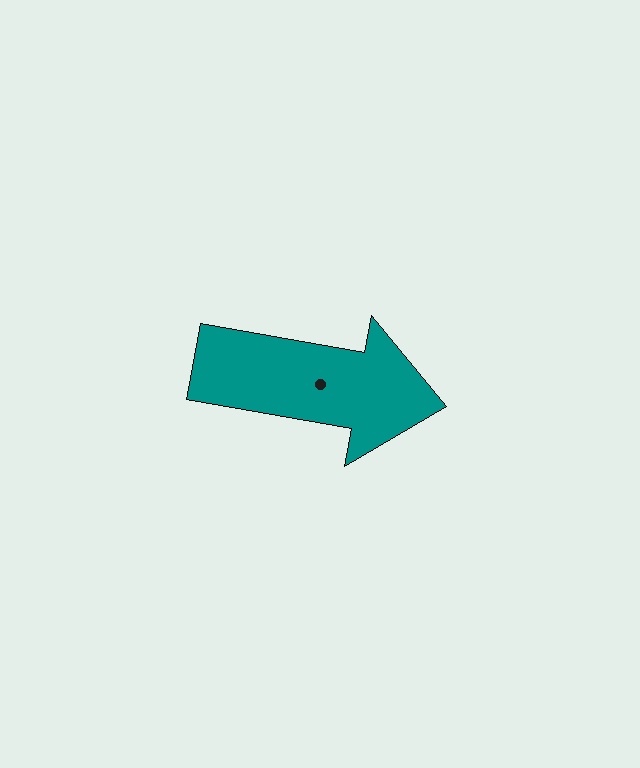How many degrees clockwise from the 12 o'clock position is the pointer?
Approximately 100 degrees.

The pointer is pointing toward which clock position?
Roughly 3 o'clock.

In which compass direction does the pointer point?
East.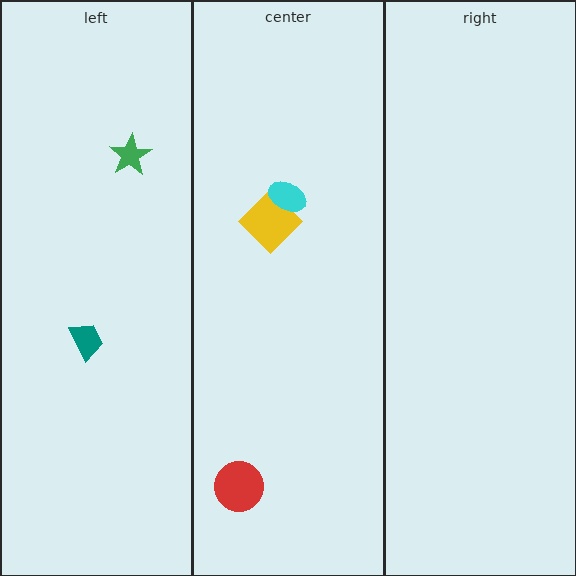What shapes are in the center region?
The red circle, the yellow diamond, the cyan ellipse.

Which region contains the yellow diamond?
The center region.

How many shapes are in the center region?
3.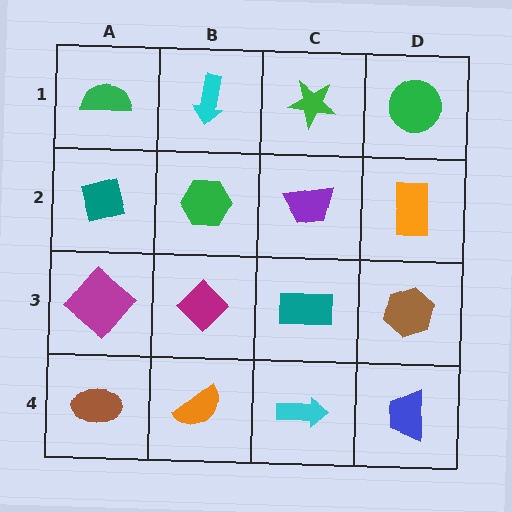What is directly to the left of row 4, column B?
A brown ellipse.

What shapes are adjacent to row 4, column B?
A magenta diamond (row 3, column B), a brown ellipse (row 4, column A), a cyan arrow (row 4, column C).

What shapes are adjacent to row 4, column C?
A teal rectangle (row 3, column C), an orange semicircle (row 4, column B), a blue trapezoid (row 4, column D).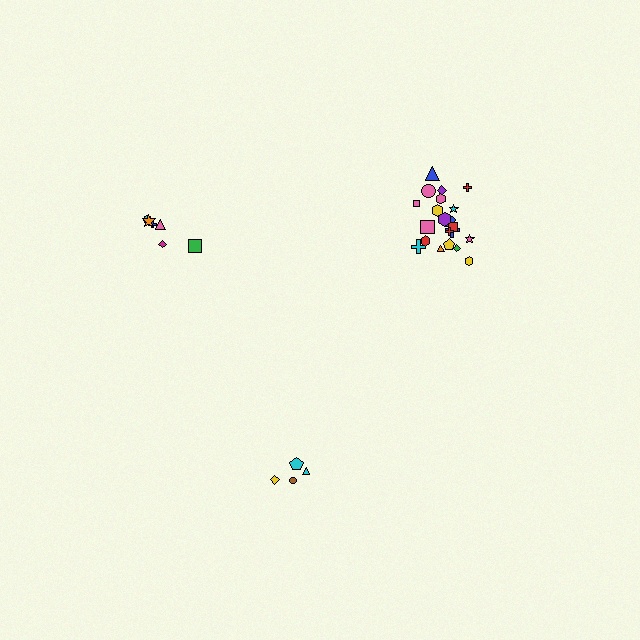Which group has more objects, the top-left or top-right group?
The top-right group.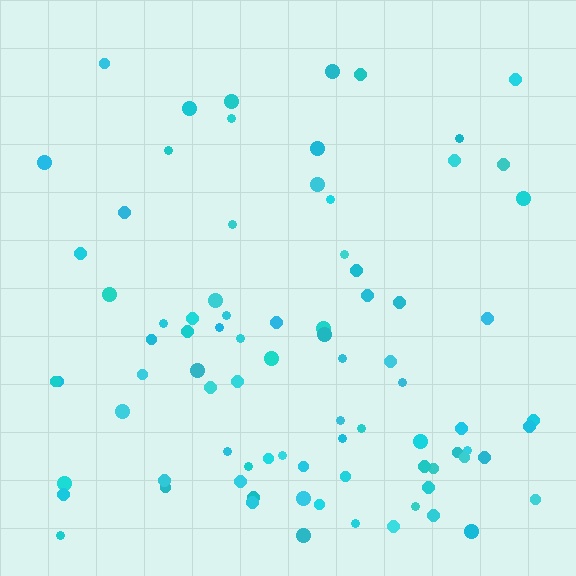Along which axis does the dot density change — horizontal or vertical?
Vertical.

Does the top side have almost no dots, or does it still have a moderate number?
Still a moderate number, just noticeably fewer than the bottom.